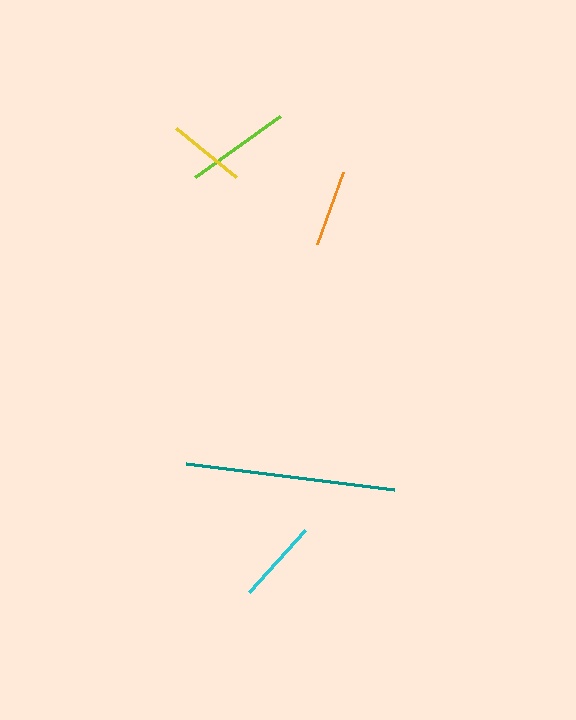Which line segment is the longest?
The teal line is the longest at approximately 209 pixels.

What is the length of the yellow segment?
The yellow segment is approximately 78 pixels long.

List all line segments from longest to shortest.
From longest to shortest: teal, lime, cyan, yellow, orange.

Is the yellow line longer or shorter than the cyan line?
The cyan line is longer than the yellow line.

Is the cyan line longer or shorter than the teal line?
The teal line is longer than the cyan line.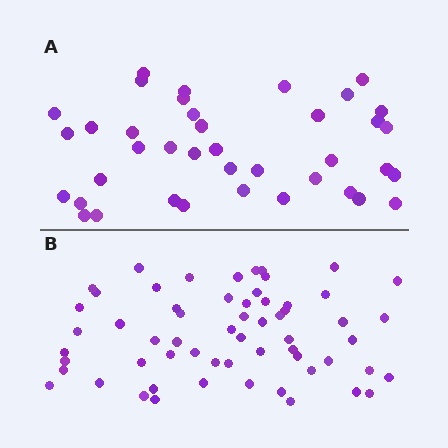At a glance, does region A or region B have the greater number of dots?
Region B (the bottom region) has more dots.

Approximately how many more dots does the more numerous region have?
Region B has approximately 20 more dots than region A.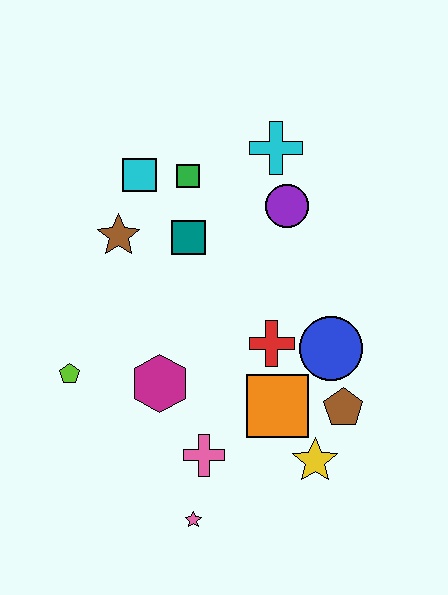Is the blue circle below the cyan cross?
Yes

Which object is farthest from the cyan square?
The pink star is farthest from the cyan square.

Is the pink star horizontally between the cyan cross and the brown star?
Yes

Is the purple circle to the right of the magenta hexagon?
Yes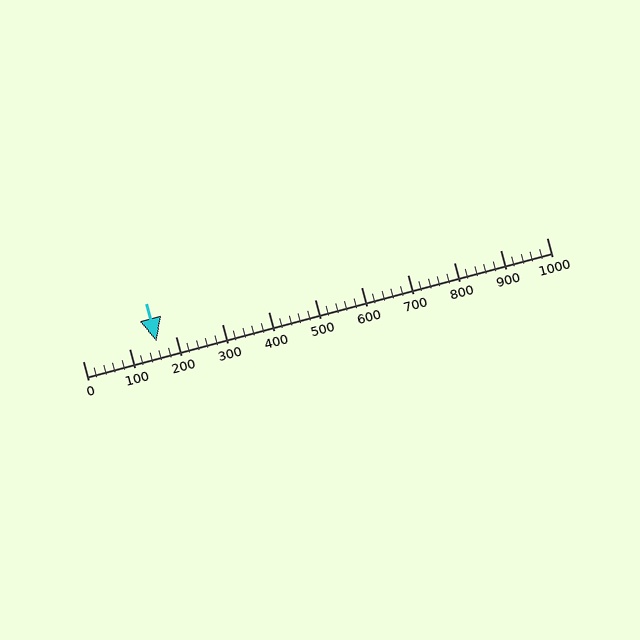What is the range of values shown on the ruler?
The ruler shows values from 0 to 1000.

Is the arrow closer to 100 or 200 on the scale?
The arrow is closer to 200.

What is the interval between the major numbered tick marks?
The major tick marks are spaced 100 units apart.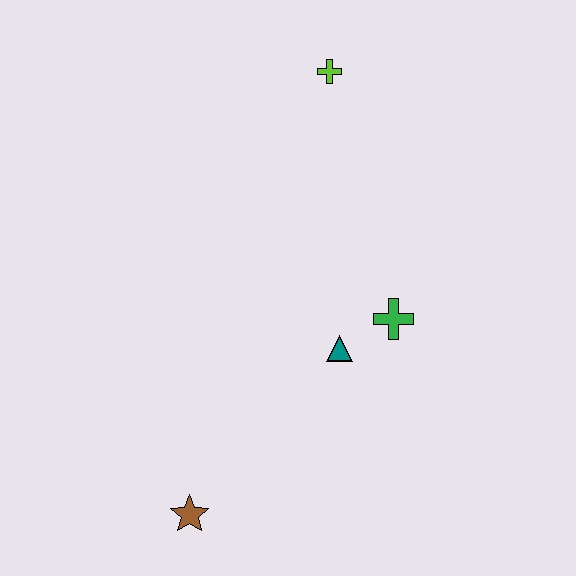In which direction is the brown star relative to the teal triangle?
The brown star is below the teal triangle.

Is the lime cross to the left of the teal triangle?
Yes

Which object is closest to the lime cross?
The green cross is closest to the lime cross.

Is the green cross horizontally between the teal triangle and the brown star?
No